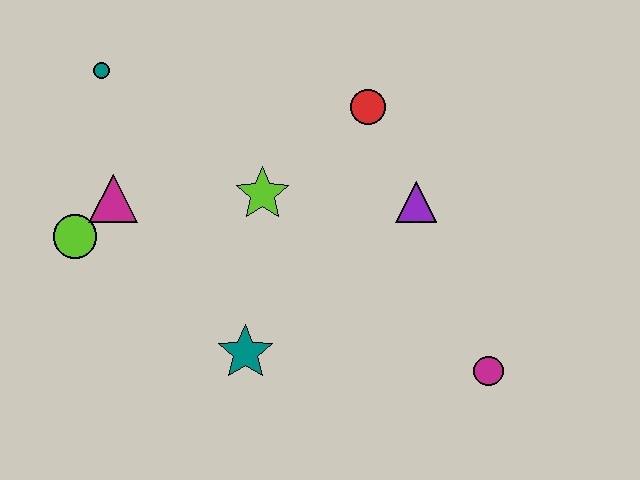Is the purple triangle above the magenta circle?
Yes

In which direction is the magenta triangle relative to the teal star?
The magenta triangle is above the teal star.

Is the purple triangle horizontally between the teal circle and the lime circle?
No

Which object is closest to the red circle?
The purple triangle is closest to the red circle.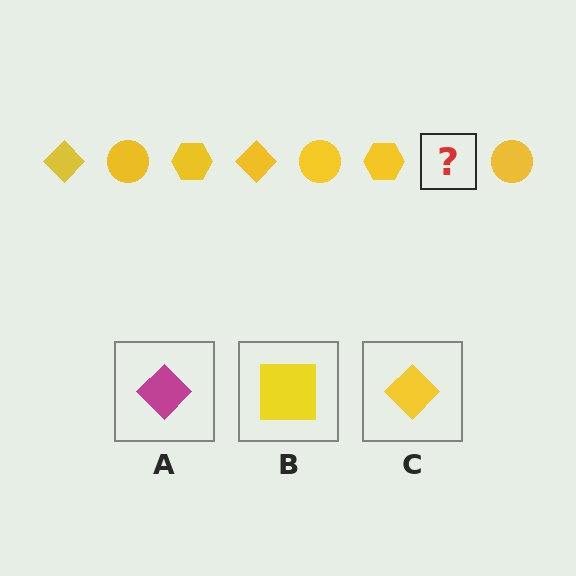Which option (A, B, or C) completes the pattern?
C.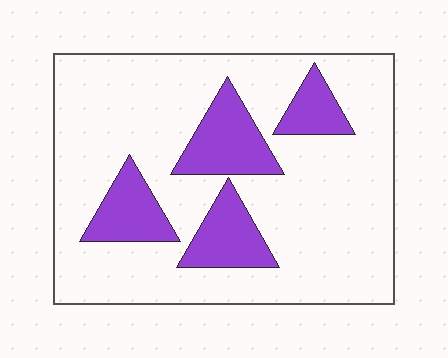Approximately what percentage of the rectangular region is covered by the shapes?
Approximately 20%.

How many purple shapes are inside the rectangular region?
4.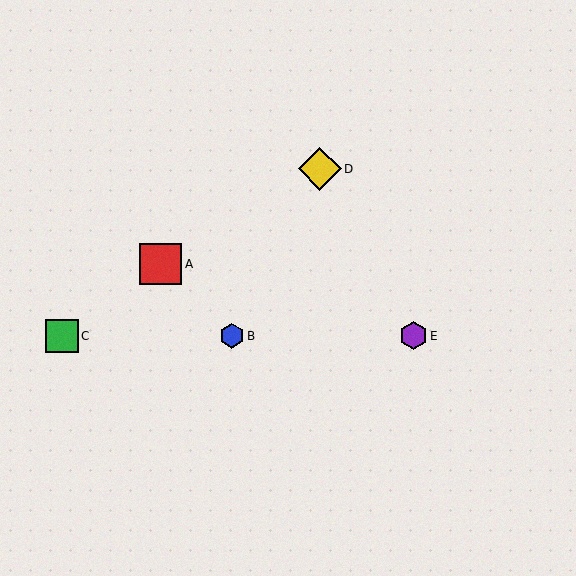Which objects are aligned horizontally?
Objects B, C, E are aligned horizontally.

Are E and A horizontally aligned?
No, E is at y≈336 and A is at y≈264.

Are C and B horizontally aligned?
Yes, both are at y≈336.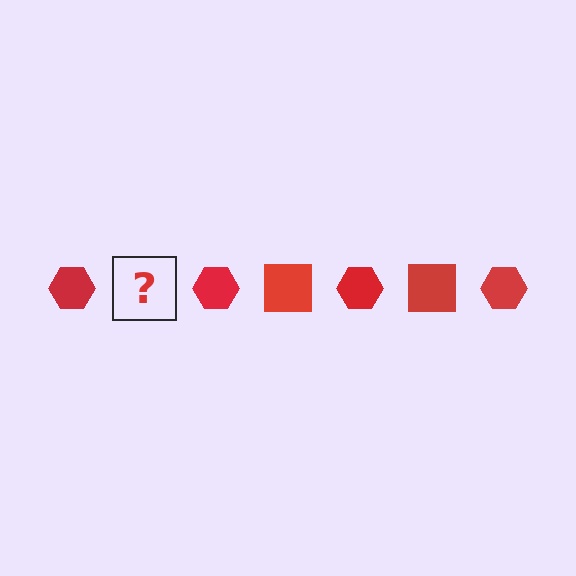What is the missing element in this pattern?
The missing element is a red square.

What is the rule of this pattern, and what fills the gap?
The rule is that the pattern cycles through hexagon, square shapes in red. The gap should be filled with a red square.